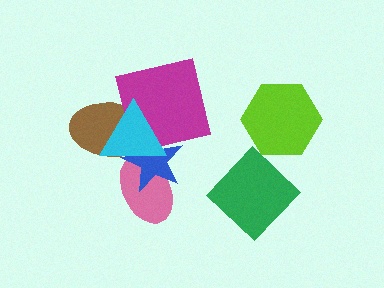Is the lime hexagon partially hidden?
No, no other shape covers it.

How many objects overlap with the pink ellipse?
2 objects overlap with the pink ellipse.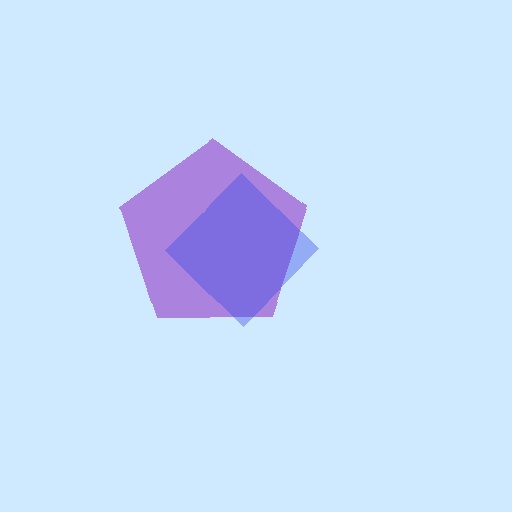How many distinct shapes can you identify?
There are 2 distinct shapes: a purple pentagon, a blue diamond.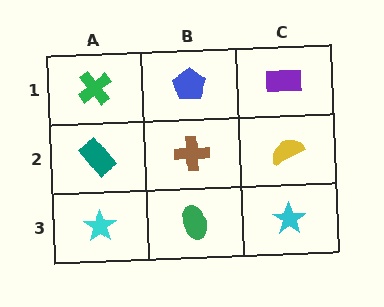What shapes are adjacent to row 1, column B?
A brown cross (row 2, column B), a green cross (row 1, column A), a purple rectangle (row 1, column C).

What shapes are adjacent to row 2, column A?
A green cross (row 1, column A), a cyan star (row 3, column A), a brown cross (row 2, column B).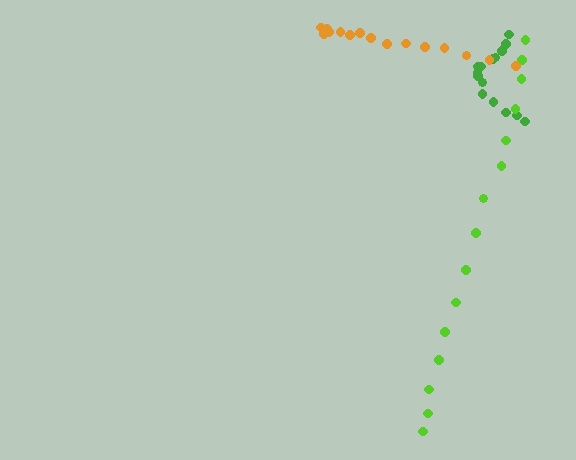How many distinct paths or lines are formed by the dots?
There are 3 distinct paths.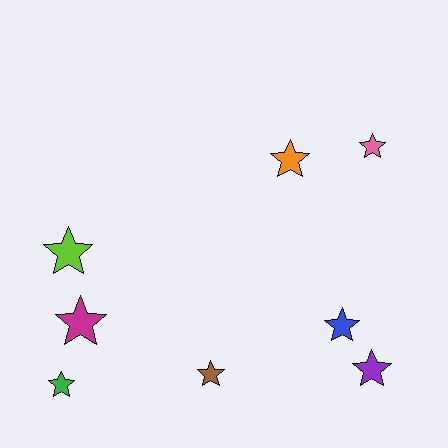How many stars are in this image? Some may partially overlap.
There are 8 stars.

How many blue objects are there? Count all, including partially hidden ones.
There is 1 blue object.